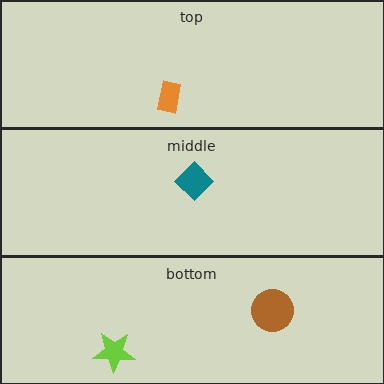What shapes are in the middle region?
The teal diamond.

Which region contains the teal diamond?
The middle region.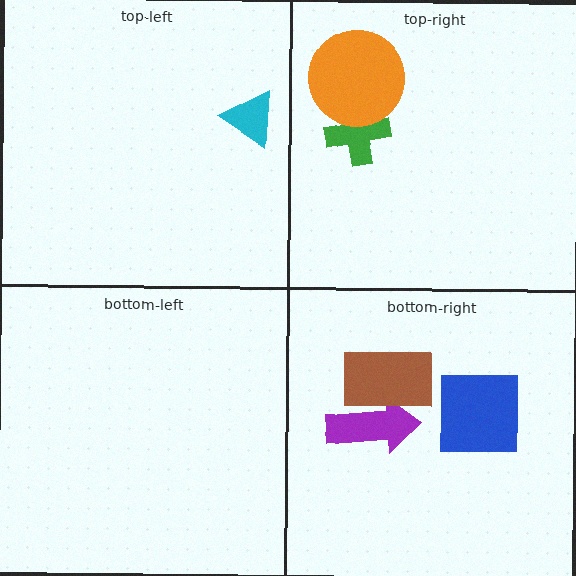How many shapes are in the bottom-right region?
3.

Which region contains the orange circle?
The top-right region.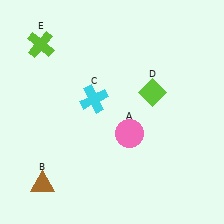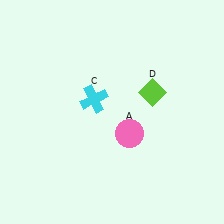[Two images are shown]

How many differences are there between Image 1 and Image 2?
There are 2 differences between the two images.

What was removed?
The lime cross (E), the brown triangle (B) were removed in Image 2.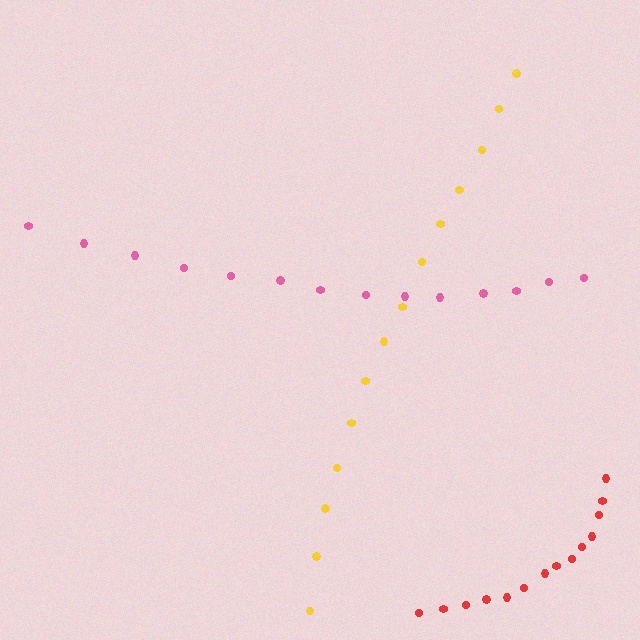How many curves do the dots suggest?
There are 3 distinct paths.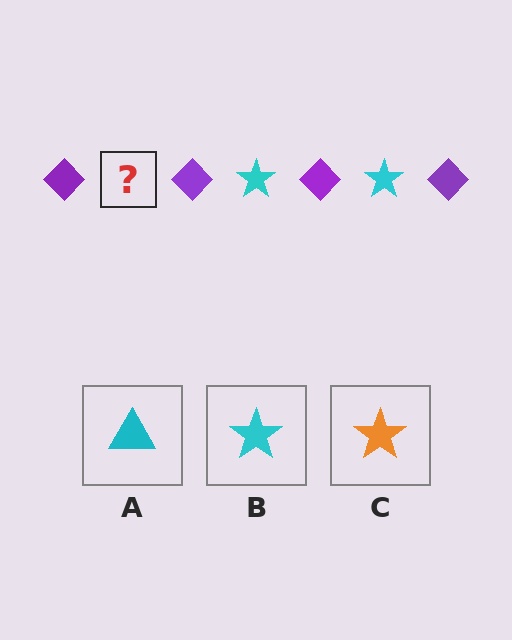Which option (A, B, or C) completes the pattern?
B.